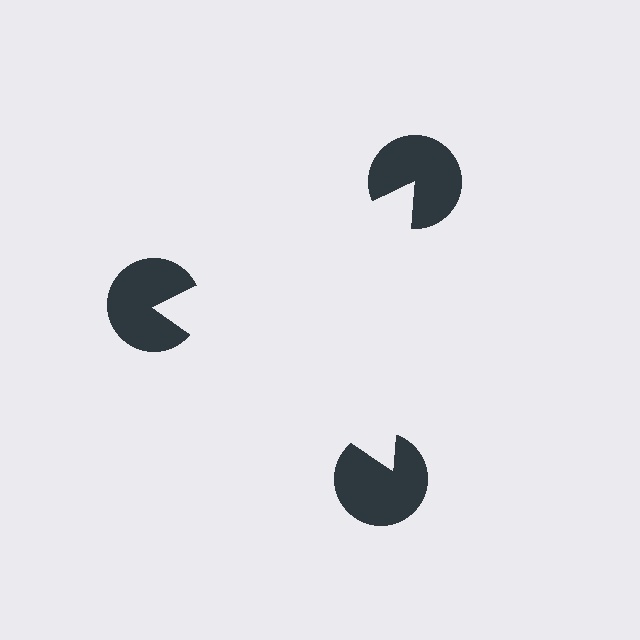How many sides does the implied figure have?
3 sides.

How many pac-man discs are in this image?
There are 3 — one at each vertex of the illusory triangle.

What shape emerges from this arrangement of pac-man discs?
An illusory triangle — its edges are inferred from the aligned wedge cuts in the pac-man discs, not physically drawn.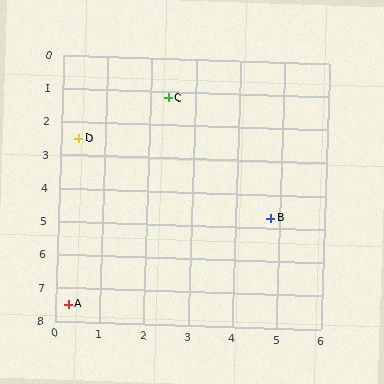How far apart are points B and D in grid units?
Points B and D are about 4.9 grid units apart.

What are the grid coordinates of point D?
Point D is at approximately (0.4, 2.5).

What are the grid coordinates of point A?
Point A is at approximately (0.3, 7.5).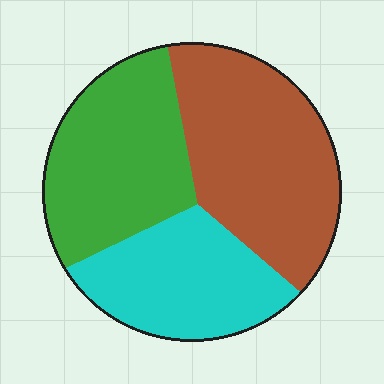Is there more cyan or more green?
Green.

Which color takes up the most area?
Brown, at roughly 40%.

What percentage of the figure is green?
Green takes up about one third (1/3) of the figure.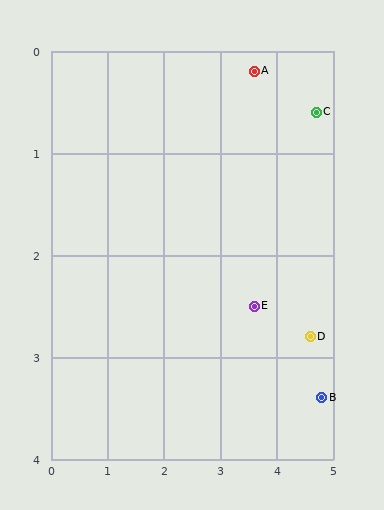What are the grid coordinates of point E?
Point E is at approximately (3.6, 2.5).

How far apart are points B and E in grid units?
Points B and E are about 1.5 grid units apart.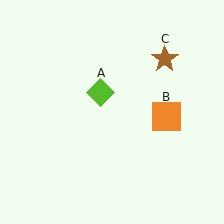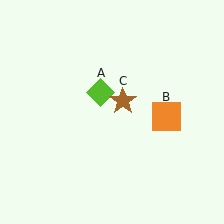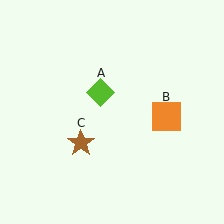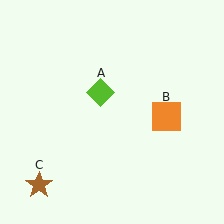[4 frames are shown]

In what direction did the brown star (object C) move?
The brown star (object C) moved down and to the left.